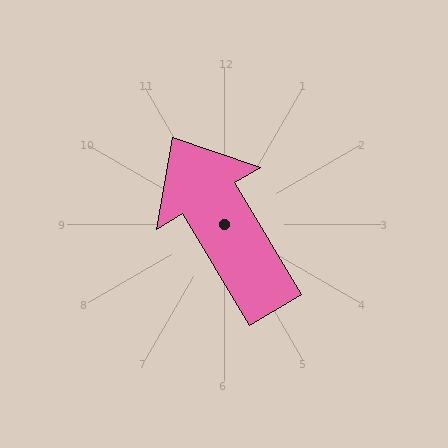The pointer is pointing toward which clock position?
Roughly 11 o'clock.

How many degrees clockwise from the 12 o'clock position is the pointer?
Approximately 329 degrees.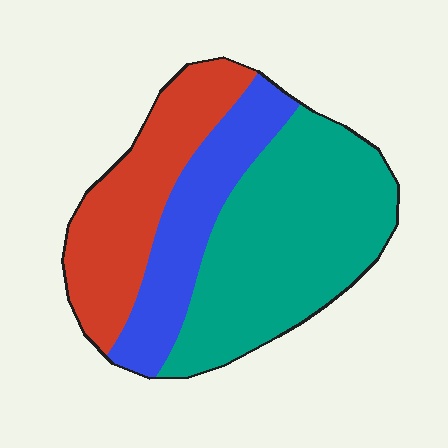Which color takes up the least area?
Blue, at roughly 25%.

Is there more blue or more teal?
Teal.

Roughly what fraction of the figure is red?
Red takes up about one quarter (1/4) of the figure.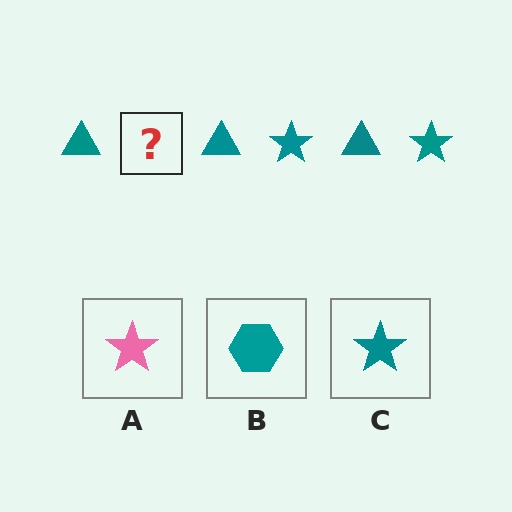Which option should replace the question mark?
Option C.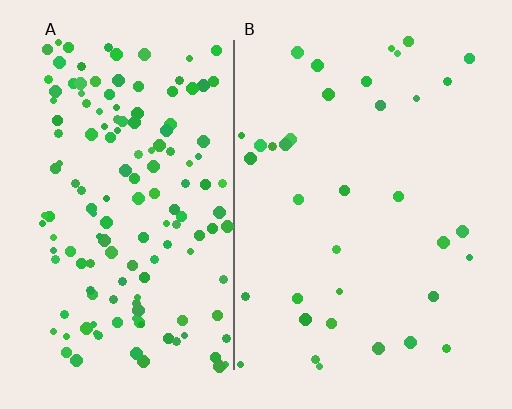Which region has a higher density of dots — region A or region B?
A (the left).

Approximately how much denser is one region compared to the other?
Approximately 4.2× — region A over region B.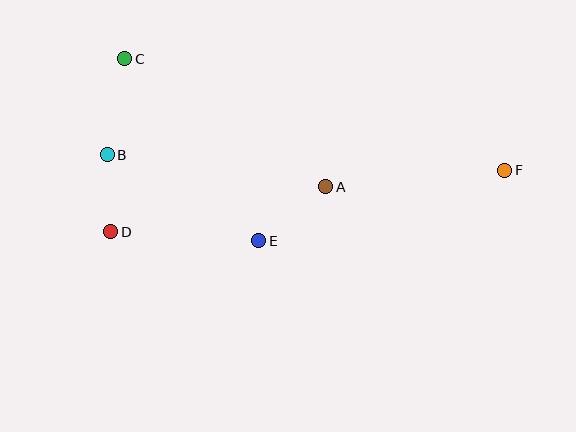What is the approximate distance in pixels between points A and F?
The distance between A and F is approximately 180 pixels.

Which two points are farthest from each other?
Points D and F are farthest from each other.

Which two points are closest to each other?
Points B and D are closest to each other.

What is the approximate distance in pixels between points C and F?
The distance between C and F is approximately 396 pixels.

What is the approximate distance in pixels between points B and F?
The distance between B and F is approximately 398 pixels.